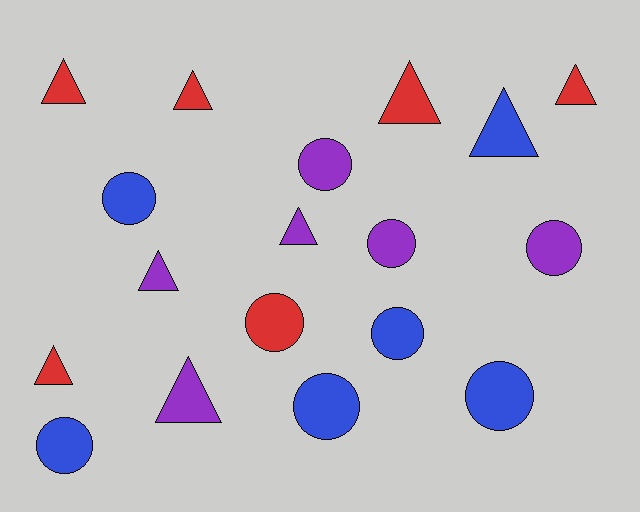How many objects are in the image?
There are 18 objects.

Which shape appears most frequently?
Triangle, with 9 objects.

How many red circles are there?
There is 1 red circle.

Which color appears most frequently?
Blue, with 6 objects.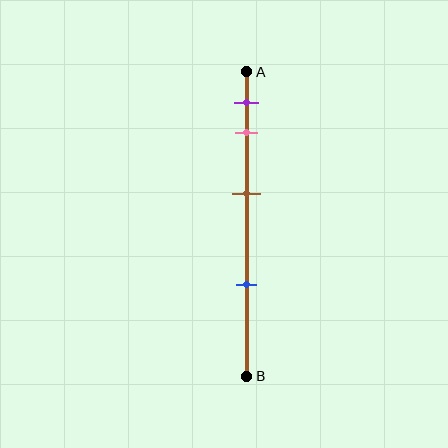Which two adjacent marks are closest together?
The purple and pink marks are the closest adjacent pair.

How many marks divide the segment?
There are 4 marks dividing the segment.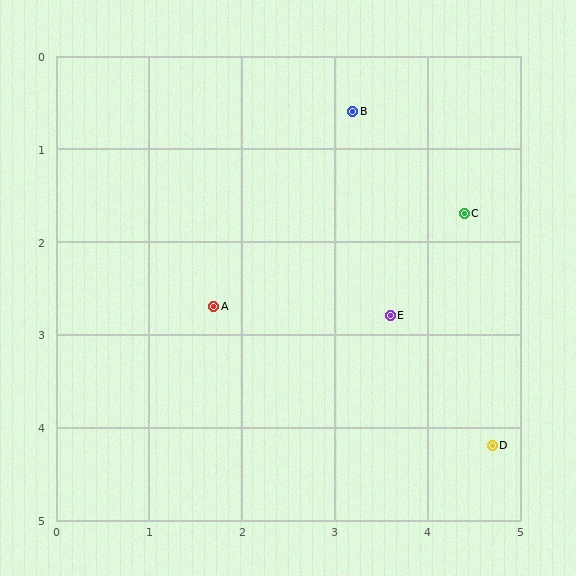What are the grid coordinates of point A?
Point A is at approximately (1.7, 2.7).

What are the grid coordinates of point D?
Point D is at approximately (4.7, 4.2).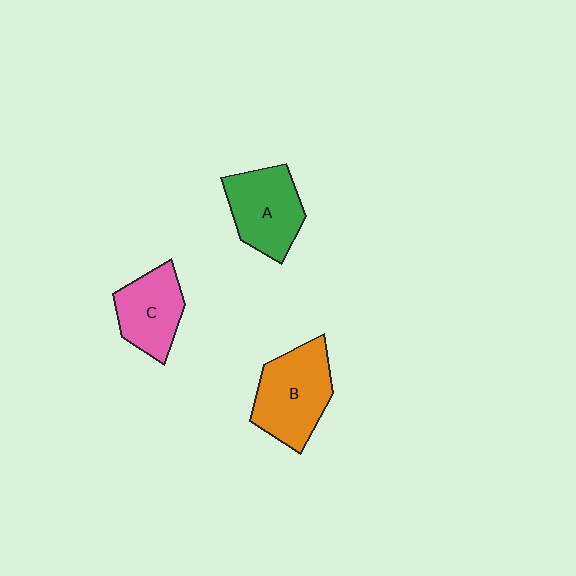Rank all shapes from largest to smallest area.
From largest to smallest: B (orange), A (green), C (pink).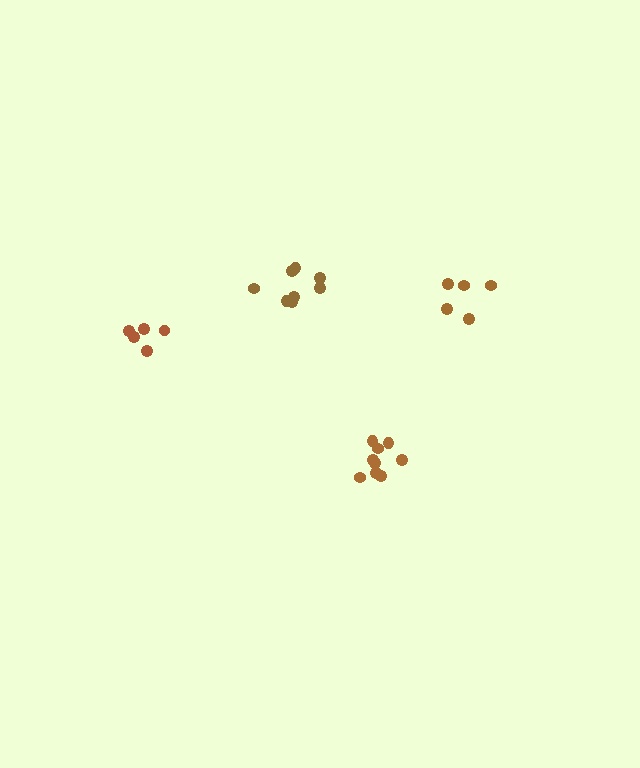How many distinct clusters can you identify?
There are 4 distinct clusters.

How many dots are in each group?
Group 1: 9 dots, Group 2: 5 dots, Group 3: 5 dots, Group 4: 8 dots (27 total).